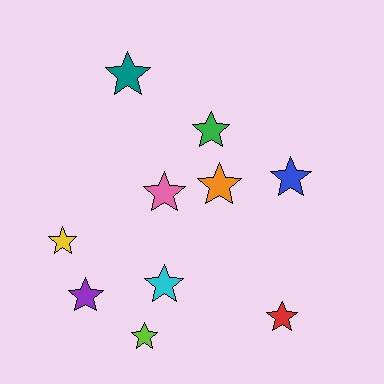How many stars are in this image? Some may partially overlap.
There are 10 stars.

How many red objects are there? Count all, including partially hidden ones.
There is 1 red object.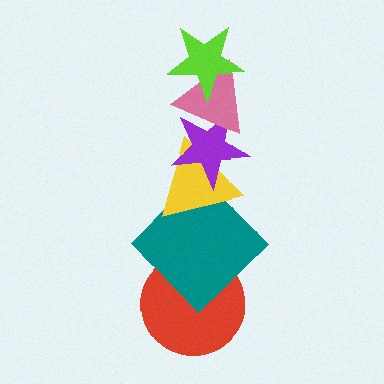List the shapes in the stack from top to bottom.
From top to bottom: the lime star, the pink triangle, the purple star, the yellow triangle, the teal diamond, the red circle.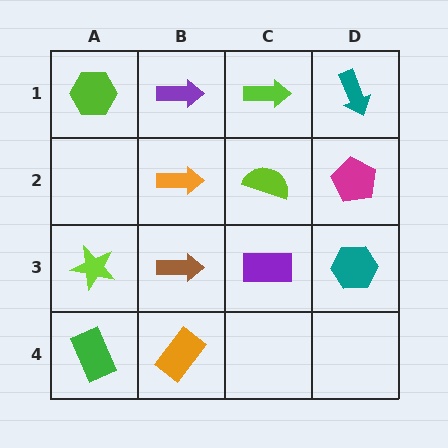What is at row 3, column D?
A teal hexagon.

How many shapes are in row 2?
3 shapes.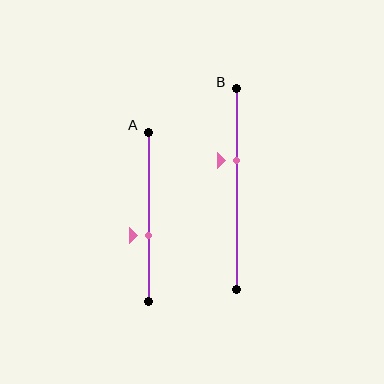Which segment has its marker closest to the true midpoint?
Segment A has its marker closest to the true midpoint.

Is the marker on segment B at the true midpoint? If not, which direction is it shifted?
No, the marker on segment B is shifted upward by about 14% of the segment length.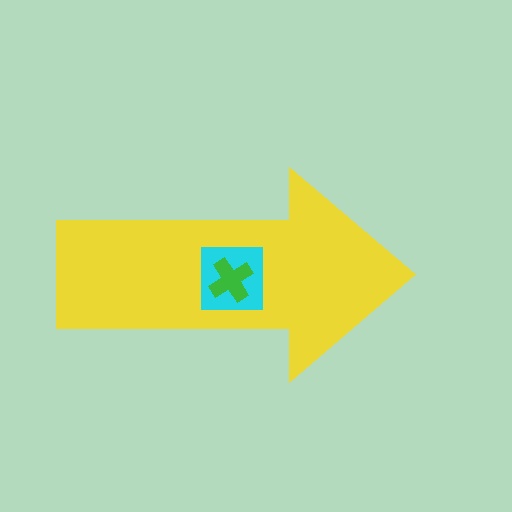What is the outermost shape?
The yellow arrow.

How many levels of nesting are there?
3.